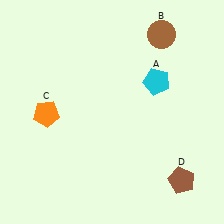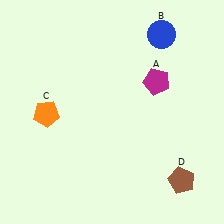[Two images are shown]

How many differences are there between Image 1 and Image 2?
There are 2 differences between the two images.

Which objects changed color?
A changed from cyan to magenta. B changed from brown to blue.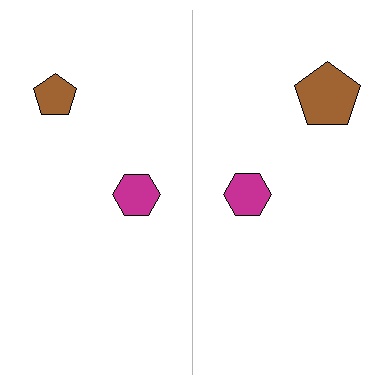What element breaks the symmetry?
The brown pentagon on the right side has a different size than its mirror counterpart.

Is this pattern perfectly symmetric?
No, the pattern is not perfectly symmetric. The brown pentagon on the right side has a different size than its mirror counterpart.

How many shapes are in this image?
There are 4 shapes in this image.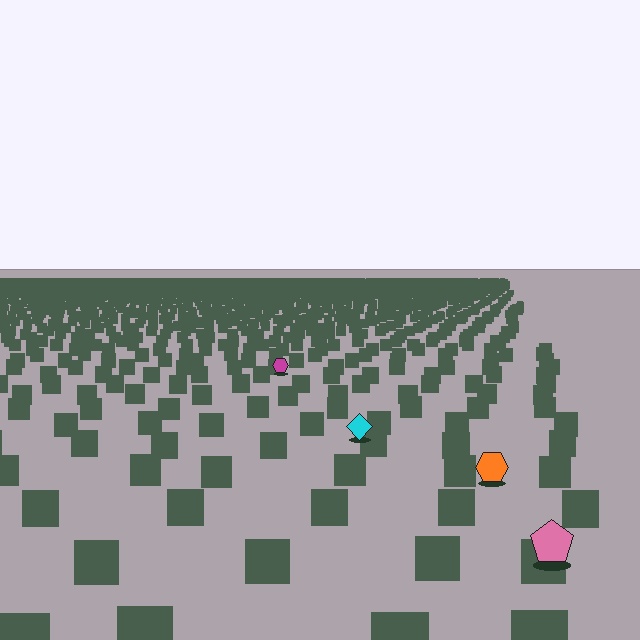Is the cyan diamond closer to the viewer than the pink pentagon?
No. The pink pentagon is closer — you can tell from the texture gradient: the ground texture is coarser near it.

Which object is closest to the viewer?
The pink pentagon is closest. The texture marks near it are larger and more spread out.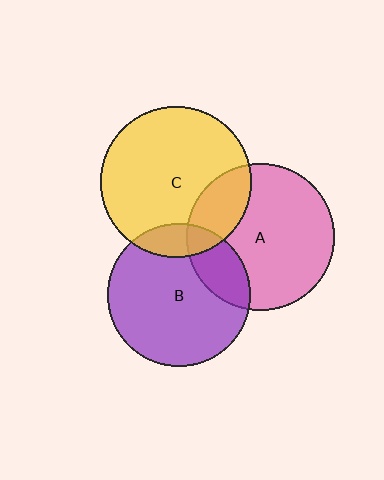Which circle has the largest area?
Circle C (yellow).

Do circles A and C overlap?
Yes.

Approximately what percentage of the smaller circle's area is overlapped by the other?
Approximately 20%.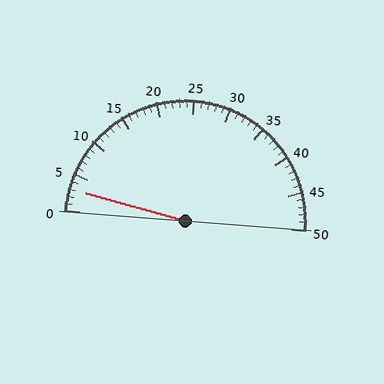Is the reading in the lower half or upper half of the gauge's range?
The reading is in the lower half of the range (0 to 50).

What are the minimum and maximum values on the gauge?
The gauge ranges from 0 to 50.